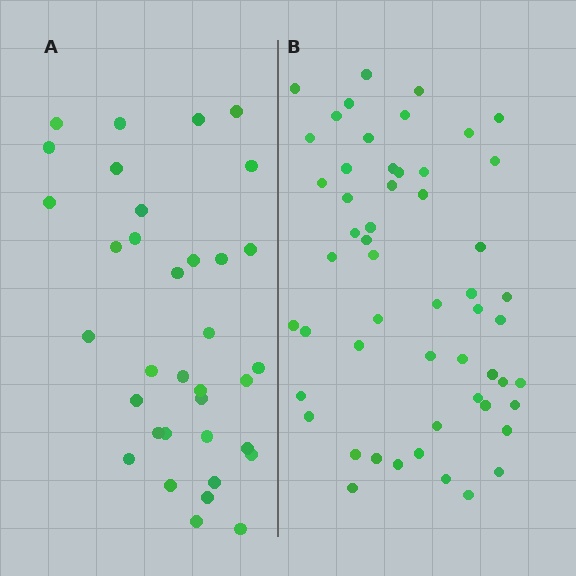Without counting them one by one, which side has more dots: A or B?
Region B (the right region) has more dots.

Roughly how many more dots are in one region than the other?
Region B has approximately 20 more dots than region A.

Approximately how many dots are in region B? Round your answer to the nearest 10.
About 50 dots. (The exact count is 54, which rounds to 50.)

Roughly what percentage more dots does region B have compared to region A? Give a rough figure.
About 55% more.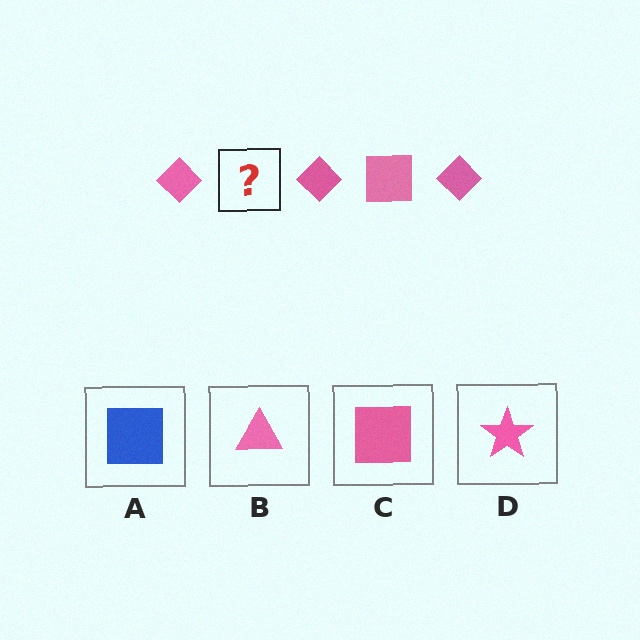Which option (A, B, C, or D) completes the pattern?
C.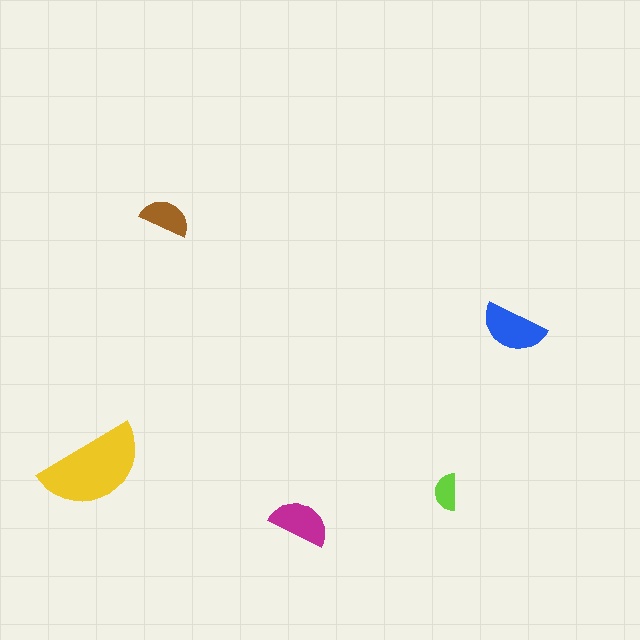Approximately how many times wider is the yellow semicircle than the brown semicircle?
About 2 times wider.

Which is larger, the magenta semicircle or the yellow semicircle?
The yellow one.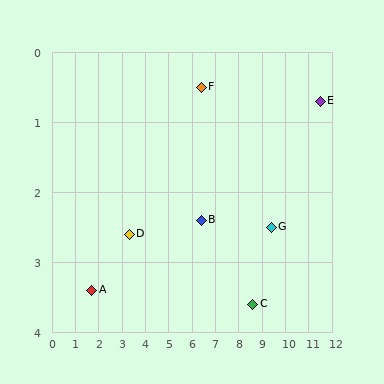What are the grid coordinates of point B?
Point B is at approximately (6.4, 2.4).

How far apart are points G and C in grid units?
Points G and C are about 1.4 grid units apart.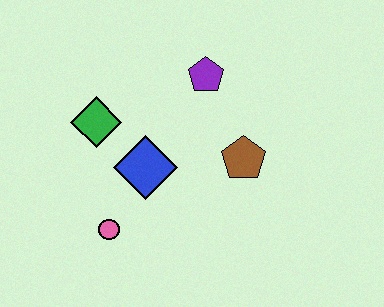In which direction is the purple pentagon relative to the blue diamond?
The purple pentagon is above the blue diamond.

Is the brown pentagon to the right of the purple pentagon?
Yes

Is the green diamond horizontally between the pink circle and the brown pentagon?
No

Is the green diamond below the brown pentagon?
No